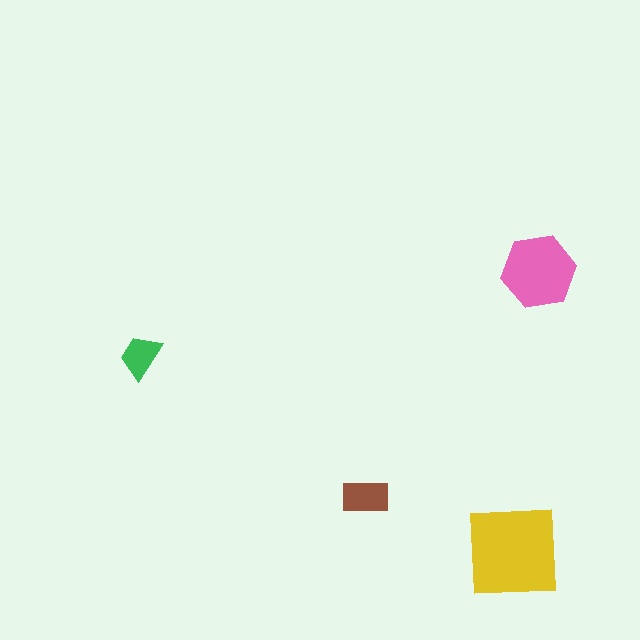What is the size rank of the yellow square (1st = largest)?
1st.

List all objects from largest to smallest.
The yellow square, the pink hexagon, the brown rectangle, the green trapezoid.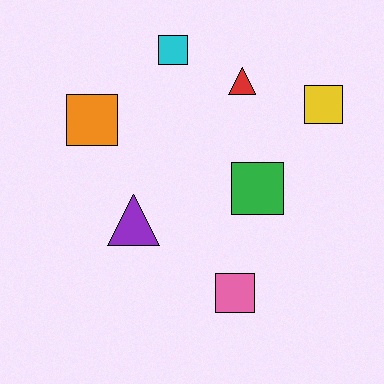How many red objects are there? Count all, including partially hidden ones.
There is 1 red object.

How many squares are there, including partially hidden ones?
There are 5 squares.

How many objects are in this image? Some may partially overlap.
There are 7 objects.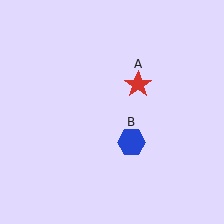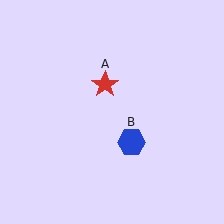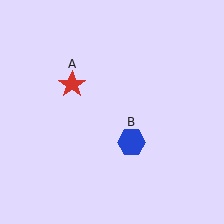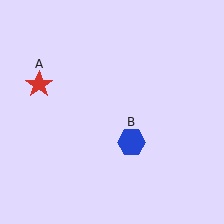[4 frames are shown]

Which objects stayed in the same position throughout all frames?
Blue hexagon (object B) remained stationary.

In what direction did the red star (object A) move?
The red star (object A) moved left.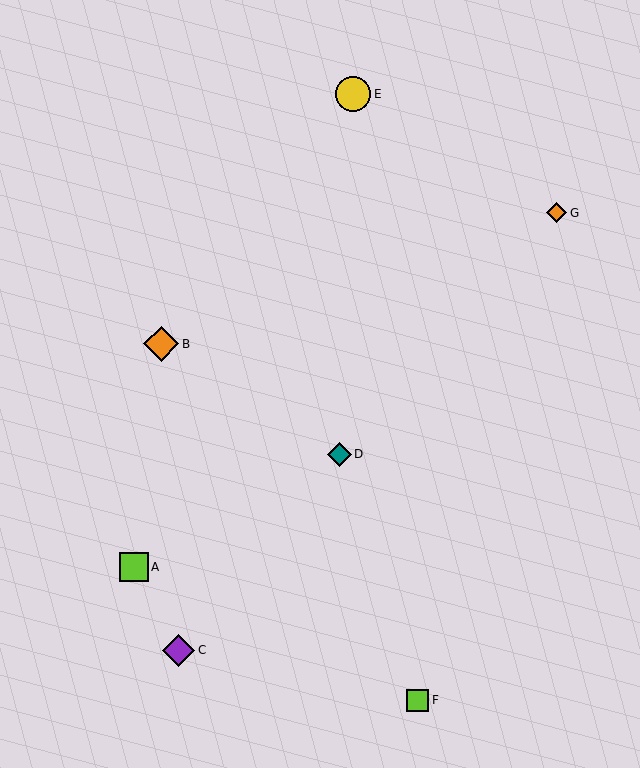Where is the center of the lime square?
The center of the lime square is at (417, 700).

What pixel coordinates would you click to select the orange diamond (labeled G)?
Click at (556, 213) to select the orange diamond G.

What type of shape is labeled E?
Shape E is a yellow circle.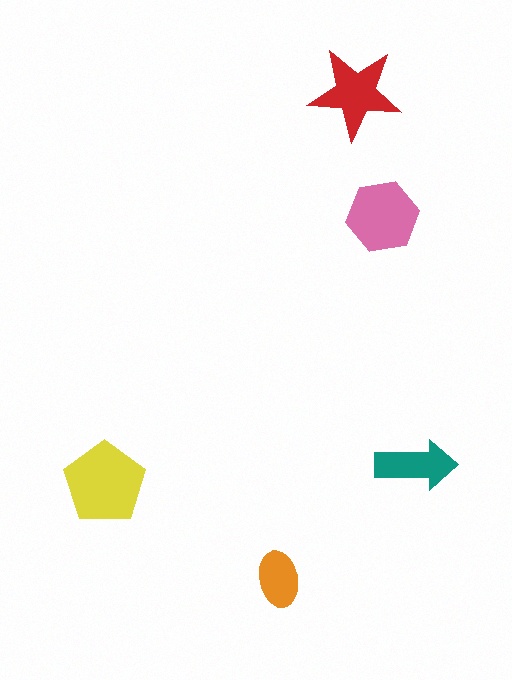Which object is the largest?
The yellow pentagon.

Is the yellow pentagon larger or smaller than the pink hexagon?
Larger.